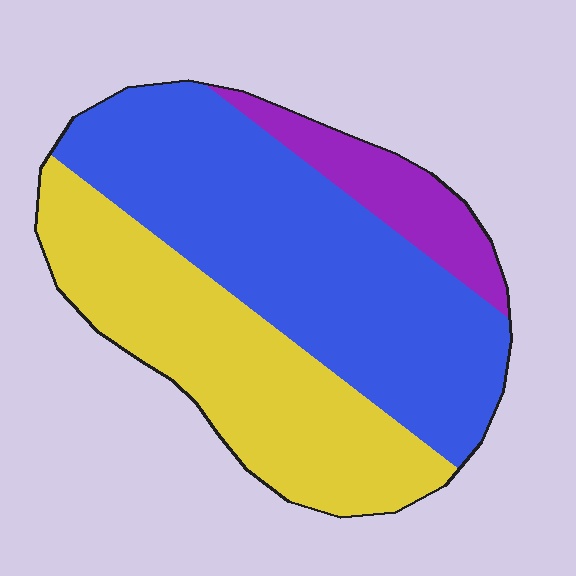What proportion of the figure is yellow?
Yellow covers about 35% of the figure.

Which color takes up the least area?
Purple, at roughly 10%.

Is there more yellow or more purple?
Yellow.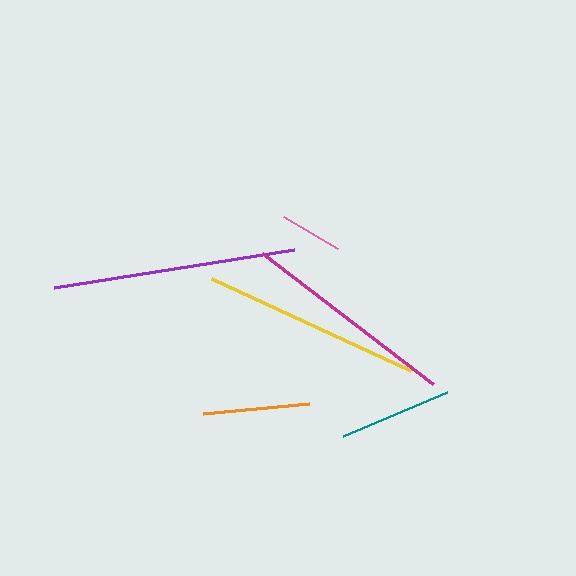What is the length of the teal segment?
The teal segment is approximately 113 pixels long.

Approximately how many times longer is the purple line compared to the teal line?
The purple line is approximately 2.1 times the length of the teal line.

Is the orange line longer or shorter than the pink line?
The orange line is longer than the pink line.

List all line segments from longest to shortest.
From longest to shortest: purple, yellow, magenta, teal, orange, pink.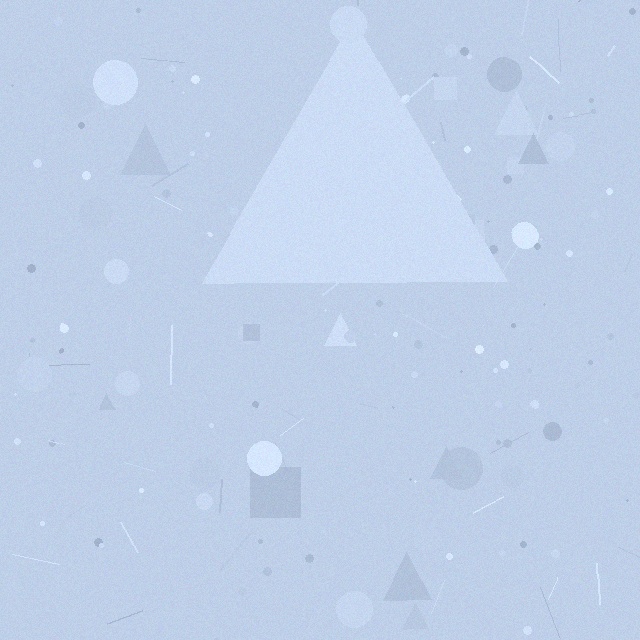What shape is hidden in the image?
A triangle is hidden in the image.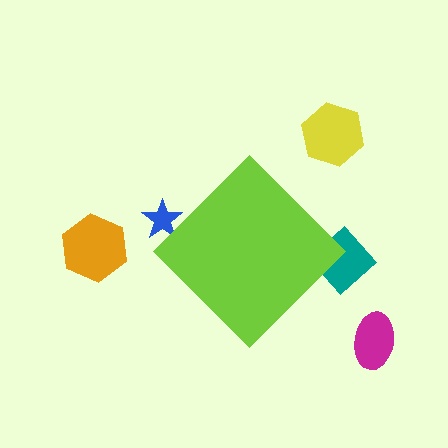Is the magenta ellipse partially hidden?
No, the magenta ellipse is fully visible.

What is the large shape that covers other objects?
A lime diamond.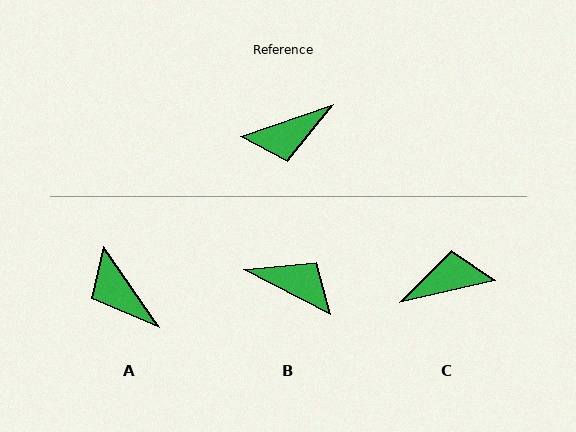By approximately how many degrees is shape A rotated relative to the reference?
Approximately 75 degrees clockwise.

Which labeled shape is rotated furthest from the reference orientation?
C, about 174 degrees away.